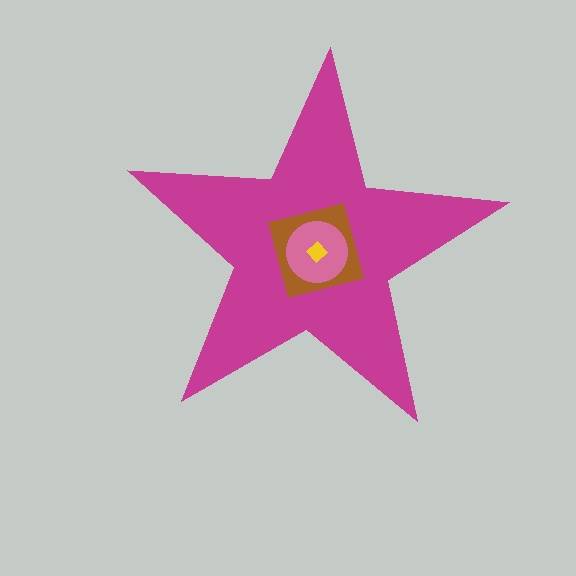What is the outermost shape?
The magenta star.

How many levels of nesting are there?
4.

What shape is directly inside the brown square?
The pink circle.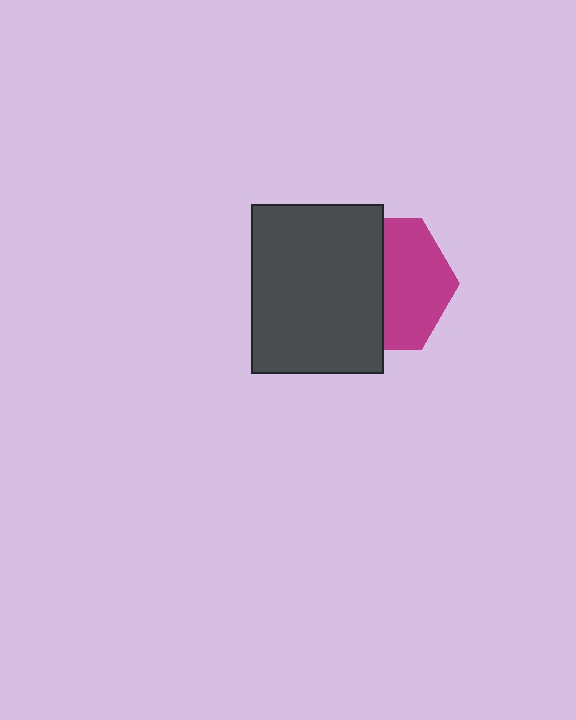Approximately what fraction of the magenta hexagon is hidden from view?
Roughly 50% of the magenta hexagon is hidden behind the dark gray rectangle.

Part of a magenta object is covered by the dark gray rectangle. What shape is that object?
It is a hexagon.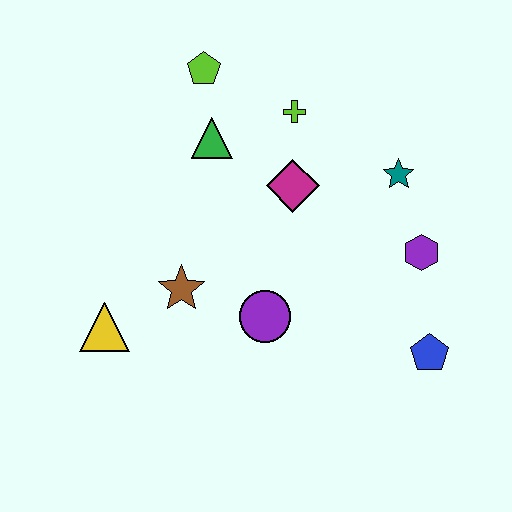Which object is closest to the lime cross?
The magenta diamond is closest to the lime cross.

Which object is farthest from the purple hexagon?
The yellow triangle is farthest from the purple hexagon.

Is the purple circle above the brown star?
No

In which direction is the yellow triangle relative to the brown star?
The yellow triangle is to the left of the brown star.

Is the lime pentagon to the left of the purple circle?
Yes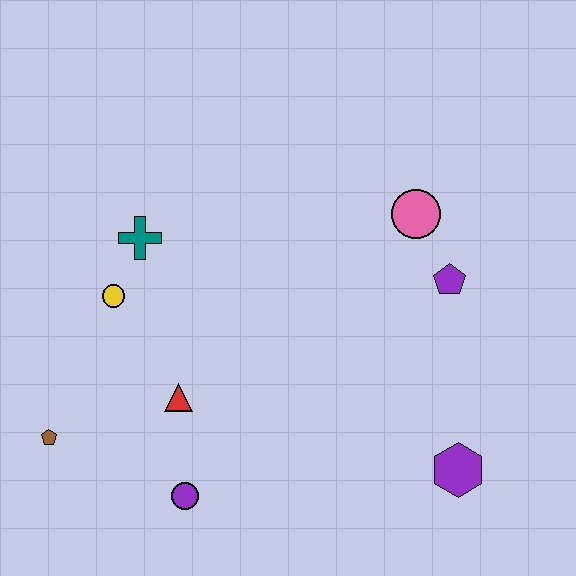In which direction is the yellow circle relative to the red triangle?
The yellow circle is above the red triangle.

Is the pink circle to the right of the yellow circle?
Yes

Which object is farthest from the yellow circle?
The purple hexagon is farthest from the yellow circle.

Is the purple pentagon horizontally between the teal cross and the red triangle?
No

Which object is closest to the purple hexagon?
The purple pentagon is closest to the purple hexagon.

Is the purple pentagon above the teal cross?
No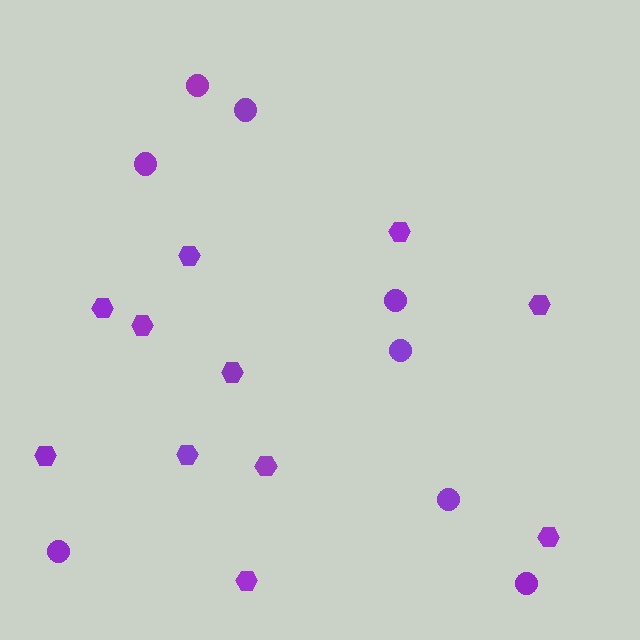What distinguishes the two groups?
There are 2 groups: one group of circles (8) and one group of hexagons (11).